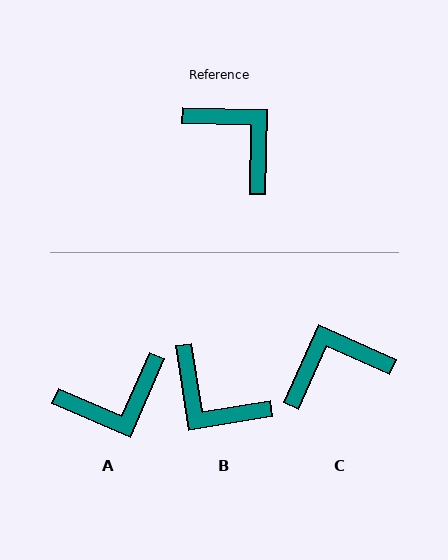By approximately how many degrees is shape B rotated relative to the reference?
Approximately 170 degrees clockwise.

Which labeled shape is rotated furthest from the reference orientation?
B, about 170 degrees away.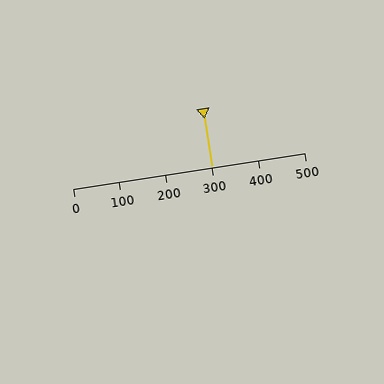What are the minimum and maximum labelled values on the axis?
The axis runs from 0 to 500.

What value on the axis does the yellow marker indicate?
The marker indicates approximately 300.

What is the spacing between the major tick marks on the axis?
The major ticks are spaced 100 apart.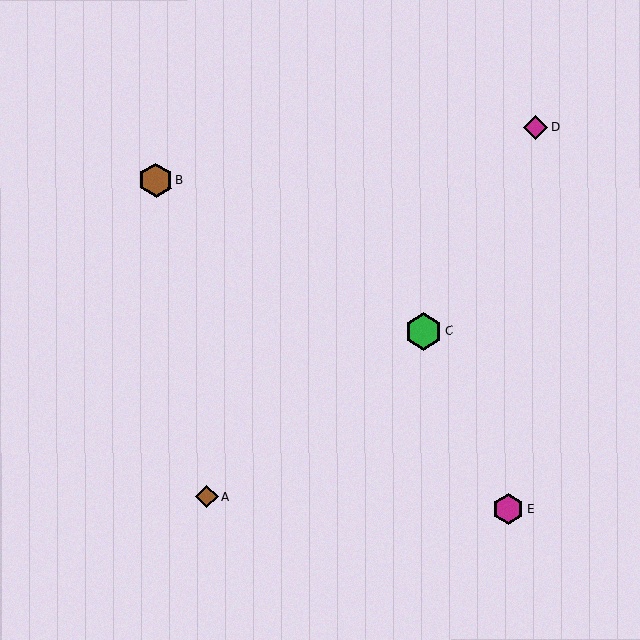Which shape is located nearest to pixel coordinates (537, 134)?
The magenta diamond (labeled D) at (536, 127) is nearest to that location.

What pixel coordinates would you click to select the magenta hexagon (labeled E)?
Click at (508, 509) to select the magenta hexagon E.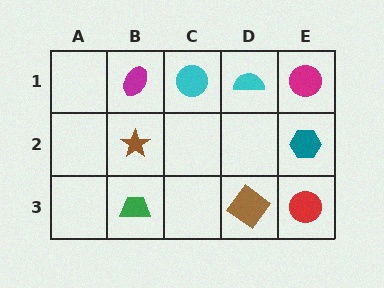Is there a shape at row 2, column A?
No, that cell is empty.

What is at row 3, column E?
A red circle.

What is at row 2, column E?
A teal hexagon.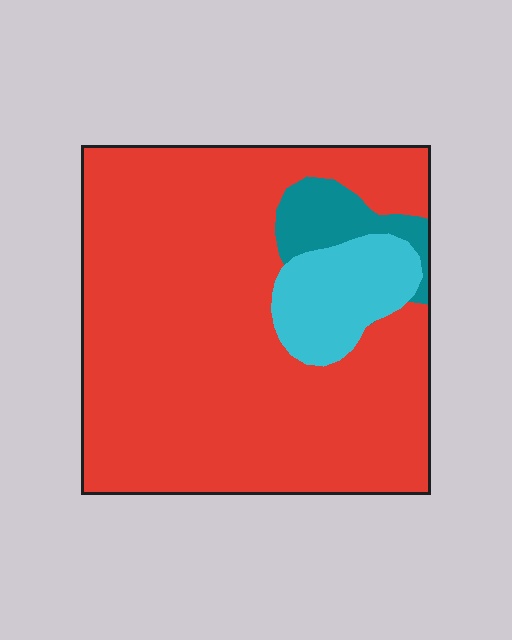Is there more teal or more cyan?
Cyan.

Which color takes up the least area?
Teal, at roughly 5%.